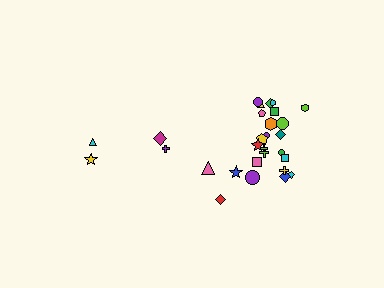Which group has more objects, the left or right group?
The right group.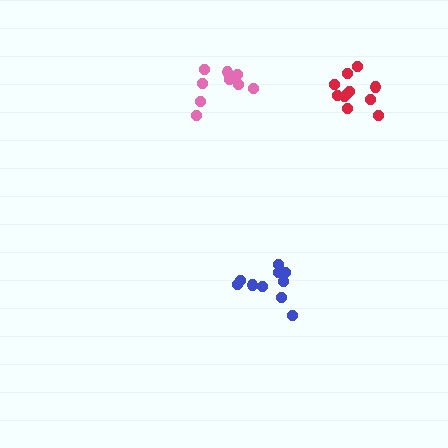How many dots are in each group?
Group 1: 10 dots, Group 2: 9 dots, Group 3: 11 dots (30 total).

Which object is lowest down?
The blue cluster is bottommost.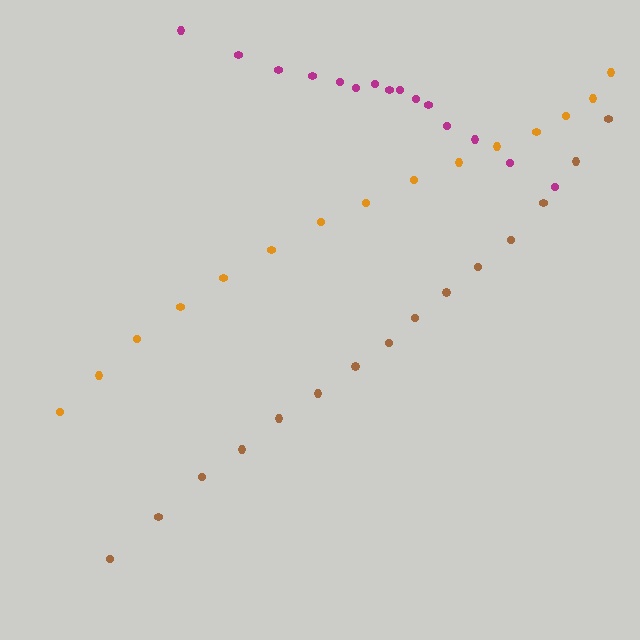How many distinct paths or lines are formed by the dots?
There are 3 distinct paths.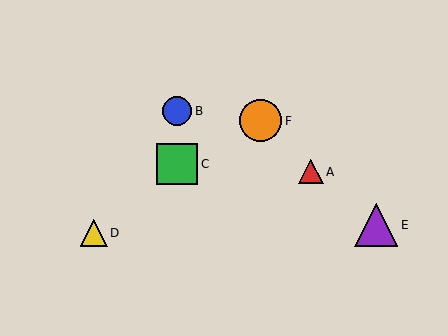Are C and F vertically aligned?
No, C is at x≈177 and F is at x≈261.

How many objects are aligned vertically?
2 objects (B, C) are aligned vertically.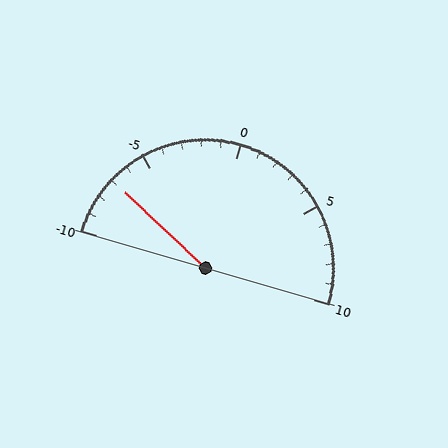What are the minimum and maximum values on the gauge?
The gauge ranges from -10 to 10.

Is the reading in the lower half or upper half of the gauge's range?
The reading is in the lower half of the range (-10 to 10).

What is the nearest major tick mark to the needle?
The nearest major tick mark is -5.